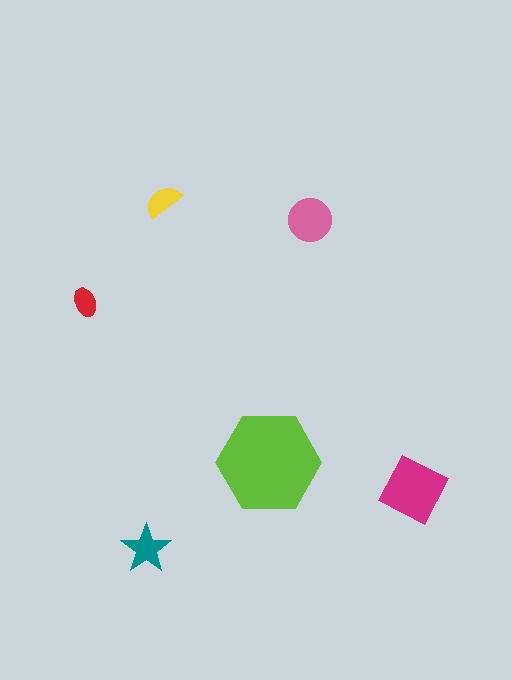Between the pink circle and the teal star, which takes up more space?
The pink circle.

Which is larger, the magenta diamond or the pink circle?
The magenta diamond.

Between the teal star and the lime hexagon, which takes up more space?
The lime hexagon.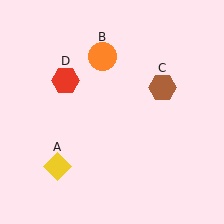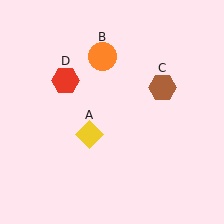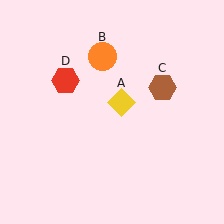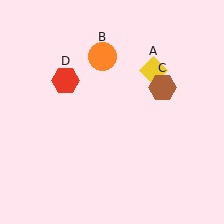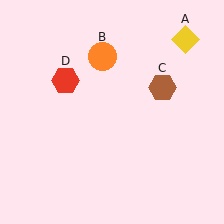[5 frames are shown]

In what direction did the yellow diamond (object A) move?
The yellow diamond (object A) moved up and to the right.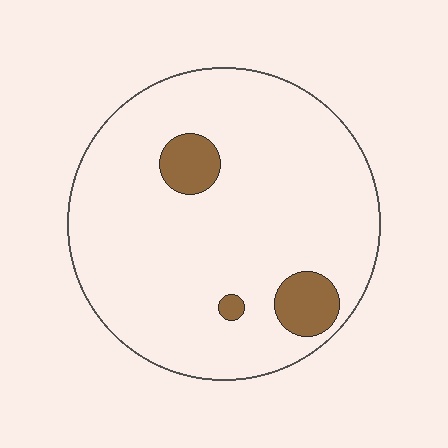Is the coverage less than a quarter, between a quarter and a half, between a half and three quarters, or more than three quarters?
Less than a quarter.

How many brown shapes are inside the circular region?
3.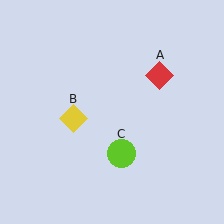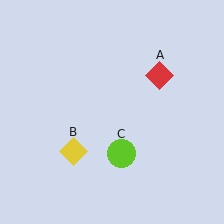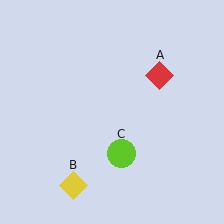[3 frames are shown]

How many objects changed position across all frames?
1 object changed position: yellow diamond (object B).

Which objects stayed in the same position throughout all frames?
Red diamond (object A) and lime circle (object C) remained stationary.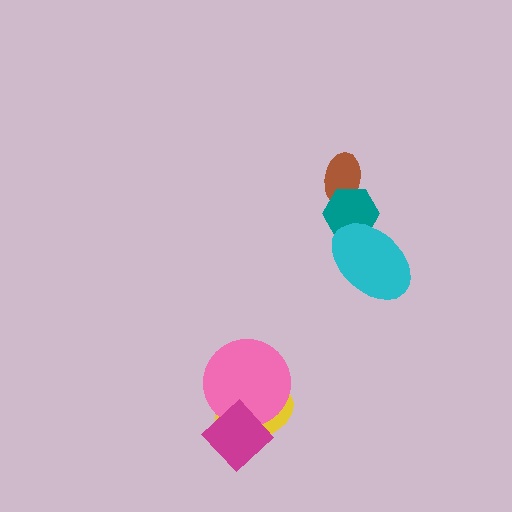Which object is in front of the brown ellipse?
The teal hexagon is in front of the brown ellipse.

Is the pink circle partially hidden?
Yes, it is partially covered by another shape.